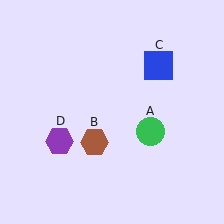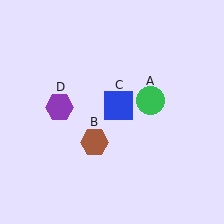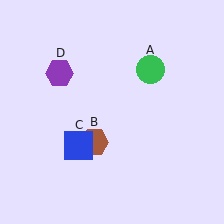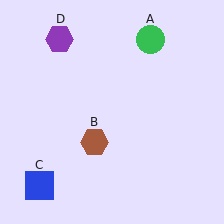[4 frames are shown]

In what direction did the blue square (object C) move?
The blue square (object C) moved down and to the left.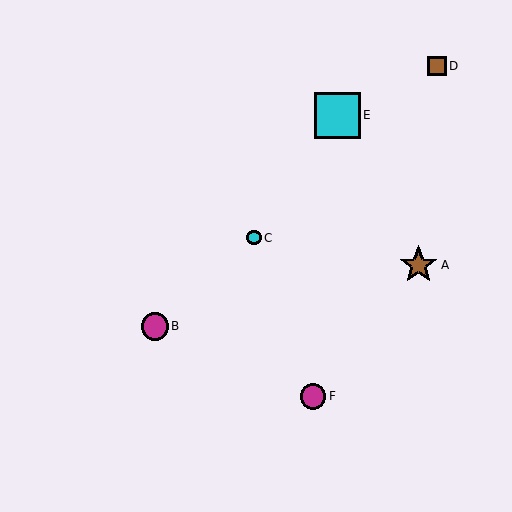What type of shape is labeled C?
Shape C is a cyan circle.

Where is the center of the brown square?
The center of the brown square is at (437, 66).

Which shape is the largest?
The cyan square (labeled E) is the largest.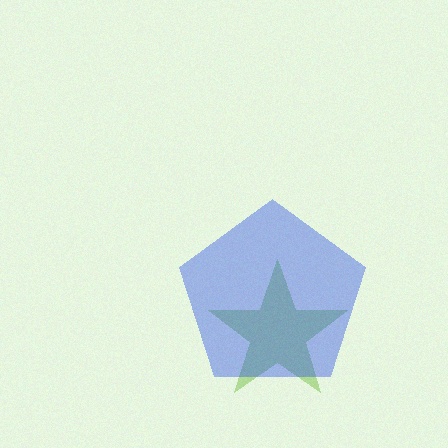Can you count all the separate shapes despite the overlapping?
Yes, there are 2 separate shapes.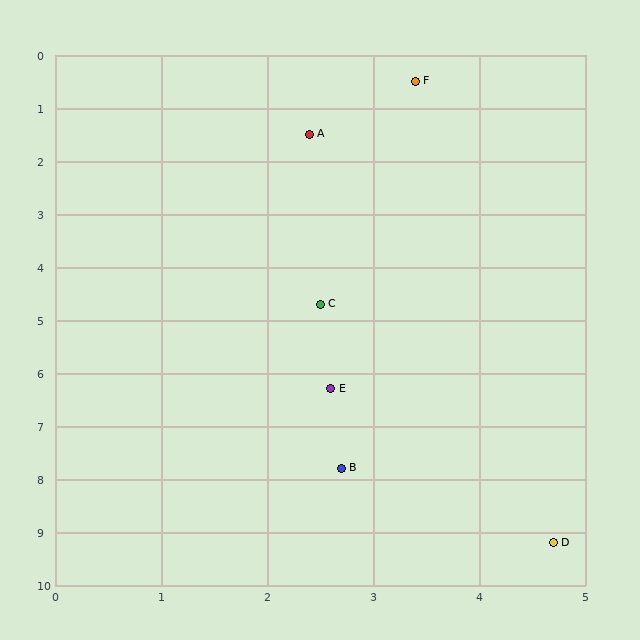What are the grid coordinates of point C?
Point C is at approximately (2.5, 4.7).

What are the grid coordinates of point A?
Point A is at approximately (2.4, 1.5).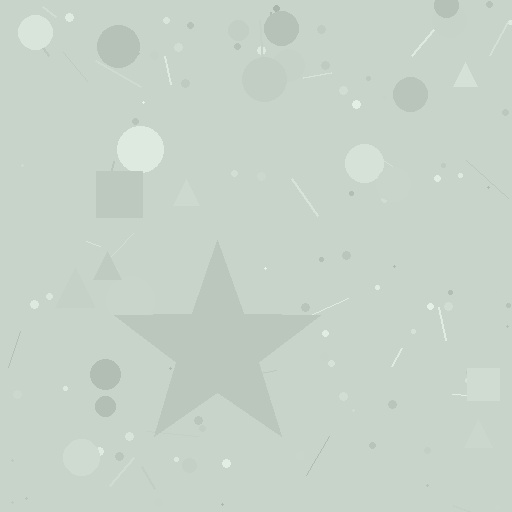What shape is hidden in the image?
A star is hidden in the image.